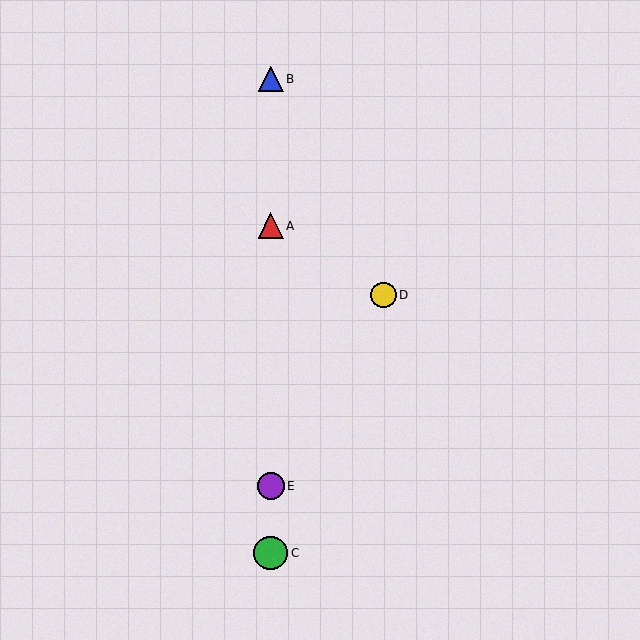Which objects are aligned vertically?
Objects A, B, C, E are aligned vertically.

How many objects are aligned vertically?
4 objects (A, B, C, E) are aligned vertically.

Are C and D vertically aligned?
No, C is at x≈271 and D is at x≈383.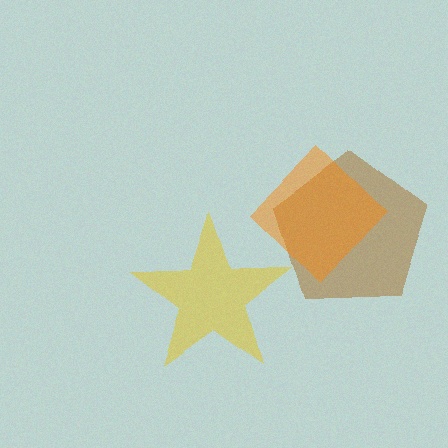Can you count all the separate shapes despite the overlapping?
Yes, there are 3 separate shapes.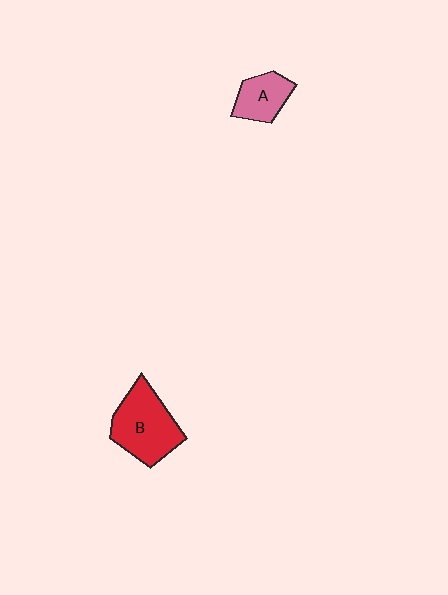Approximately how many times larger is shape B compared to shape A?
Approximately 1.8 times.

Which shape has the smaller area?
Shape A (pink).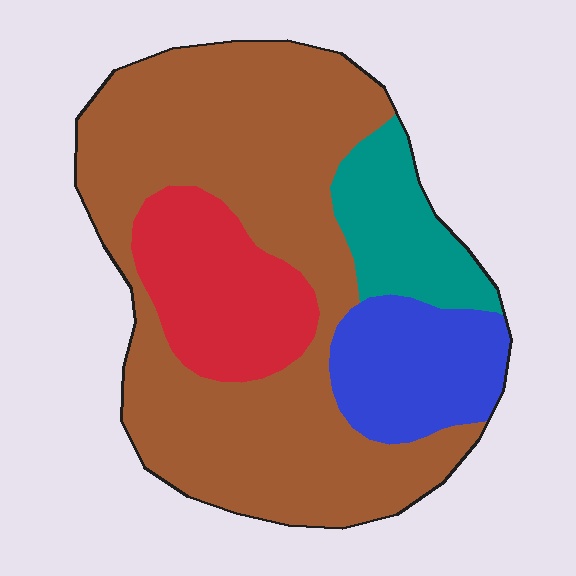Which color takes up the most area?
Brown, at roughly 60%.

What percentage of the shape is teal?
Teal takes up about one eighth (1/8) of the shape.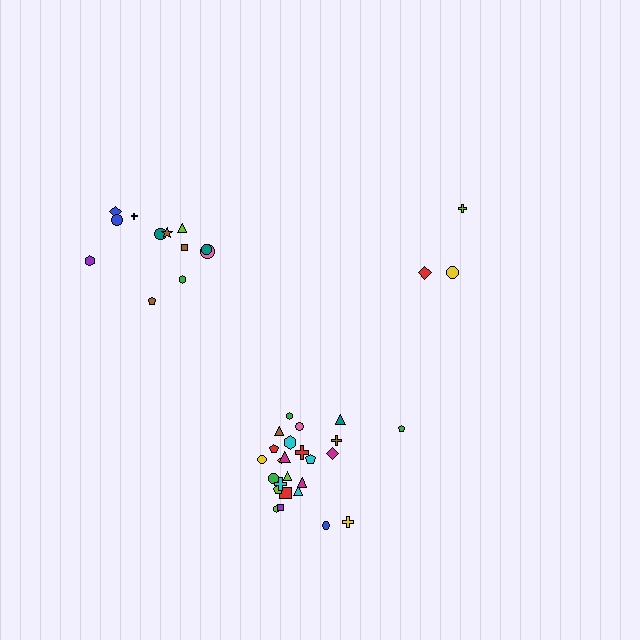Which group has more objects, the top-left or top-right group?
The top-left group.